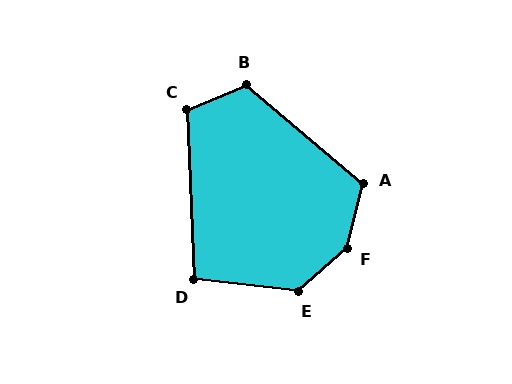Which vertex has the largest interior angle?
F, at approximately 144 degrees.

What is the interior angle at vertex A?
Approximately 116 degrees (obtuse).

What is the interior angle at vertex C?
Approximately 110 degrees (obtuse).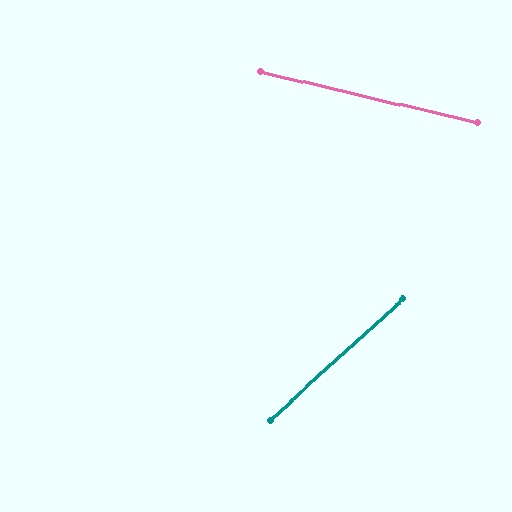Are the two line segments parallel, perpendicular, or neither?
Neither parallel nor perpendicular — they differ by about 56°.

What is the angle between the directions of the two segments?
Approximately 56 degrees.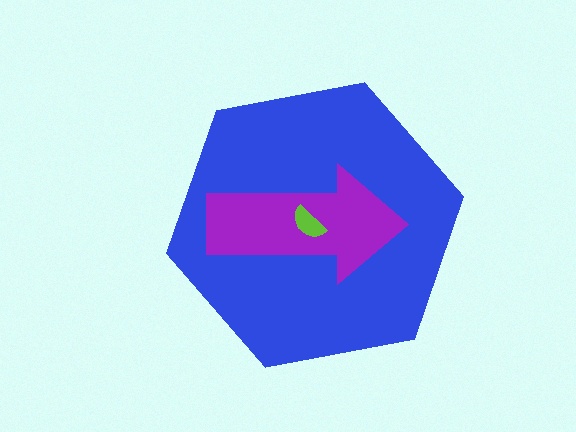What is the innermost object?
The lime semicircle.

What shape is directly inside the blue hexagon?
The purple arrow.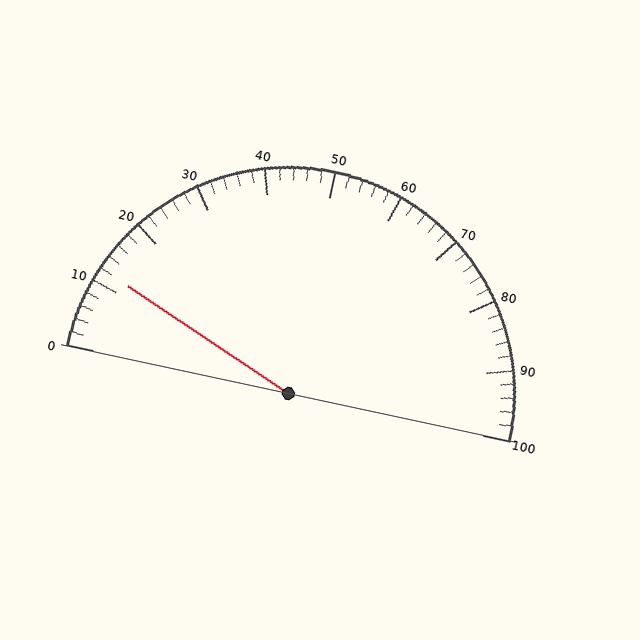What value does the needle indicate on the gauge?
The needle indicates approximately 12.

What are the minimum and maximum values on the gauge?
The gauge ranges from 0 to 100.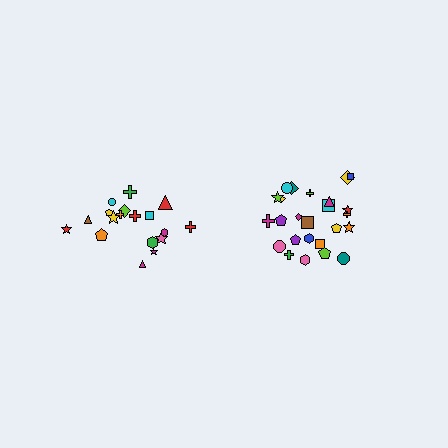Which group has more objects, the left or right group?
The right group.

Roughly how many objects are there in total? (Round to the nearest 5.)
Roughly 45 objects in total.